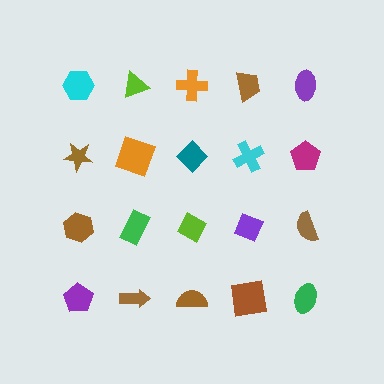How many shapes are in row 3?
5 shapes.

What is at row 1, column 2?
A lime triangle.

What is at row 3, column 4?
A purple diamond.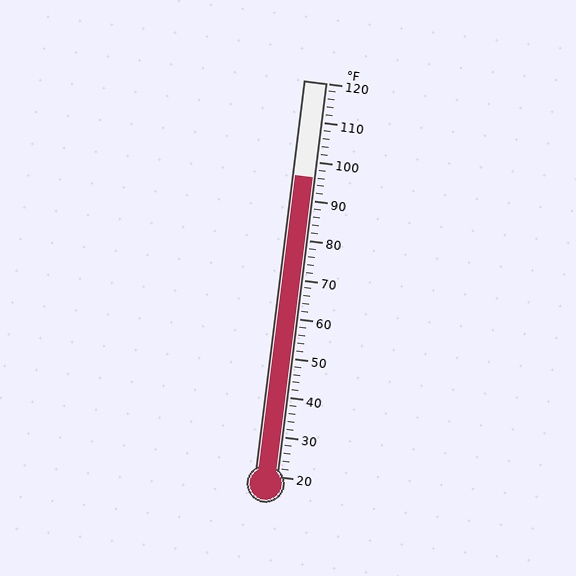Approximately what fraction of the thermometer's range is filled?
The thermometer is filled to approximately 75% of its range.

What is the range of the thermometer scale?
The thermometer scale ranges from 20°F to 120°F.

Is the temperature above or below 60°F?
The temperature is above 60°F.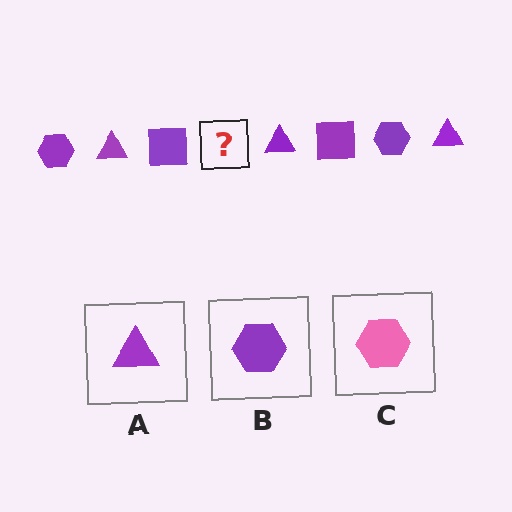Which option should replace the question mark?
Option B.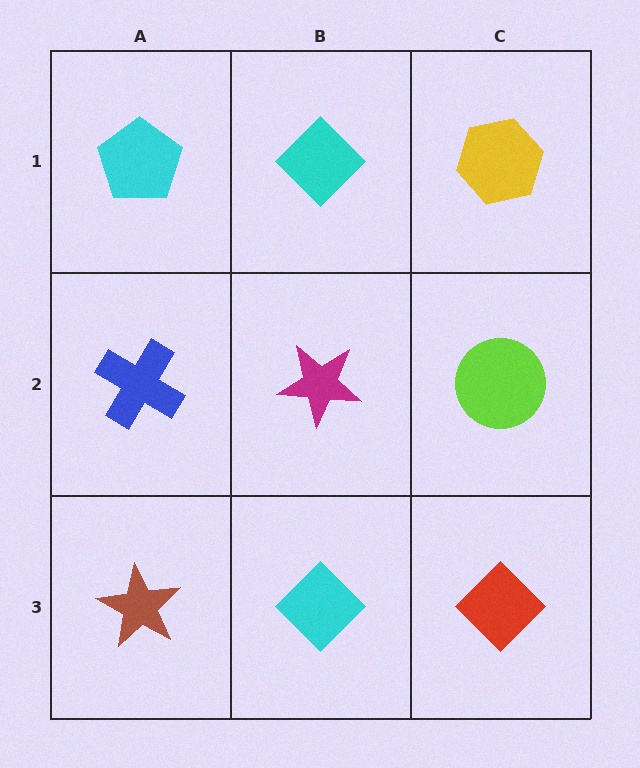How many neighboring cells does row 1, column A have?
2.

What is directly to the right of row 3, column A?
A cyan diamond.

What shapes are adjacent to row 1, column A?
A blue cross (row 2, column A), a cyan diamond (row 1, column B).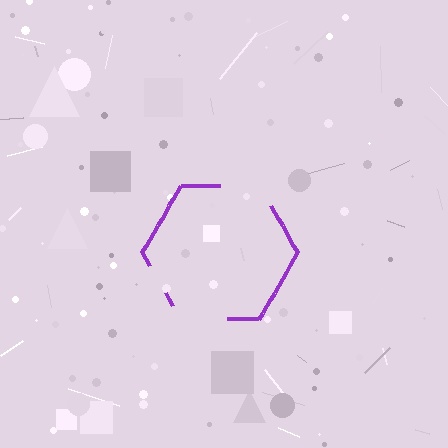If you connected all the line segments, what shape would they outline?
They would outline a hexagon.